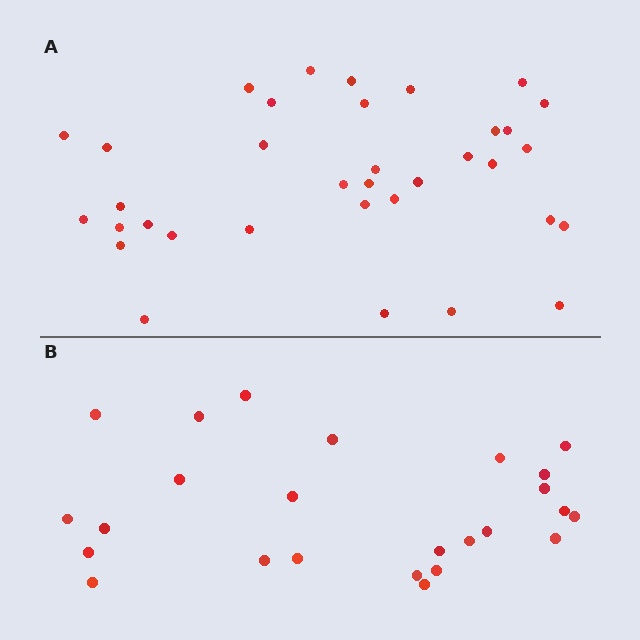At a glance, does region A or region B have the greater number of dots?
Region A (the top region) has more dots.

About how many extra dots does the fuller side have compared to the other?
Region A has roughly 10 or so more dots than region B.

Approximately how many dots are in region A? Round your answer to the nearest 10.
About 40 dots. (The exact count is 35, which rounds to 40.)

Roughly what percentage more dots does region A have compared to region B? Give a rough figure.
About 40% more.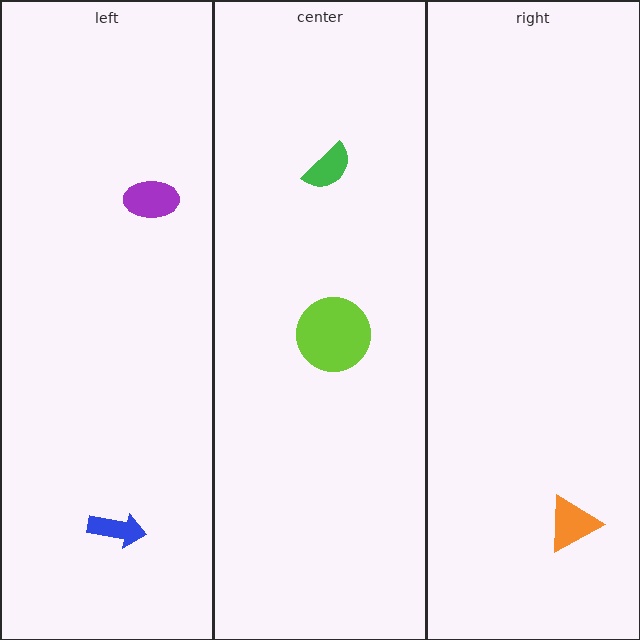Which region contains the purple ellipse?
The left region.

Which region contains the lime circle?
The center region.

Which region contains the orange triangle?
The right region.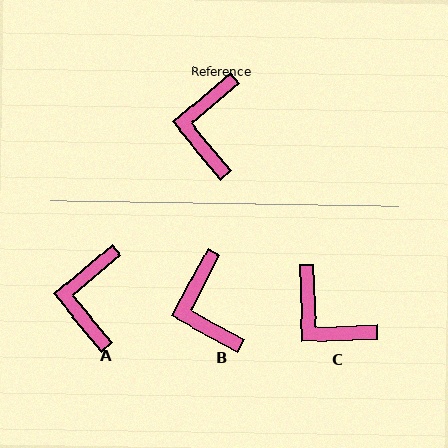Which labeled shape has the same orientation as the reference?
A.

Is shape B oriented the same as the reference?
No, it is off by about 22 degrees.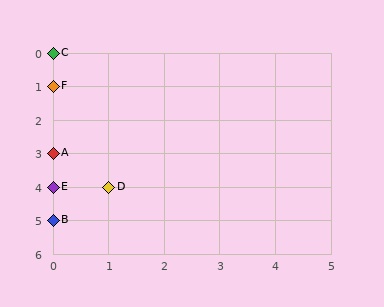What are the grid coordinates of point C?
Point C is at grid coordinates (0, 0).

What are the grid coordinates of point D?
Point D is at grid coordinates (1, 4).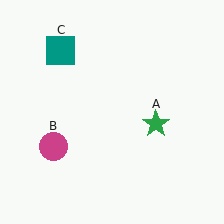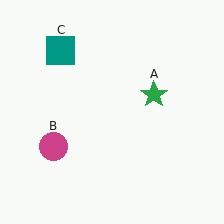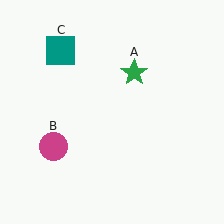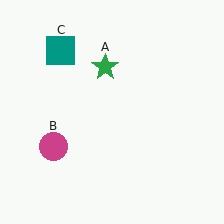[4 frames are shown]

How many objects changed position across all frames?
1 object changed position: green star (object A).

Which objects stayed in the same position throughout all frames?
Magenta circle (object B) and teal square (object C) remained stationary.